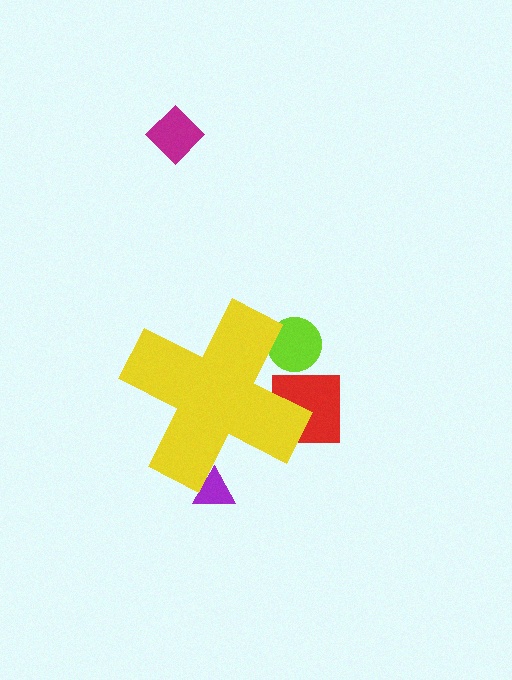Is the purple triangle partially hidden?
Yes, the purple triangle is partially hidden behind the yellow cross.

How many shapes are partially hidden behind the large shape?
3 shapes are partially hidden.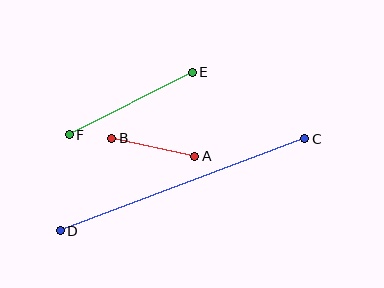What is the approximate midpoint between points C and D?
The midpoint is at approximately (182, 185) pixels.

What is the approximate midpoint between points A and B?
The midpoint is at approximately (153, 147) pixels.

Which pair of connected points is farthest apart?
Points C and D are farthest apart.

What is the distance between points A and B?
The distance is approximately 85 pixels.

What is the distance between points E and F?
The distance is approximately 138 pixels.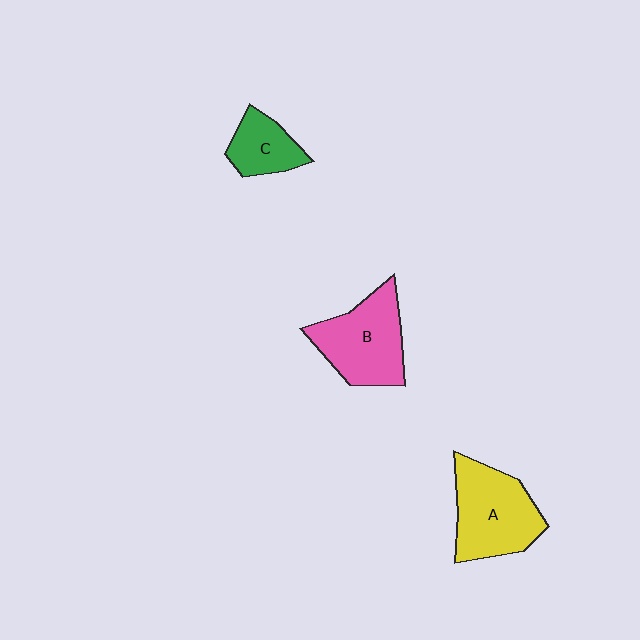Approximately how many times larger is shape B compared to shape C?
Approximately 1.8 times.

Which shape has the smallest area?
Shape C (green).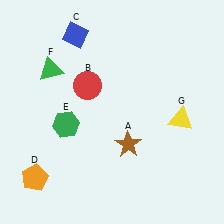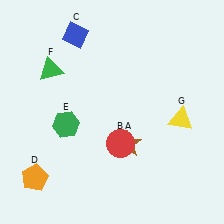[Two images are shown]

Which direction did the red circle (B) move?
The red circle (B) moved down.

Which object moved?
The red circle (B) moved down.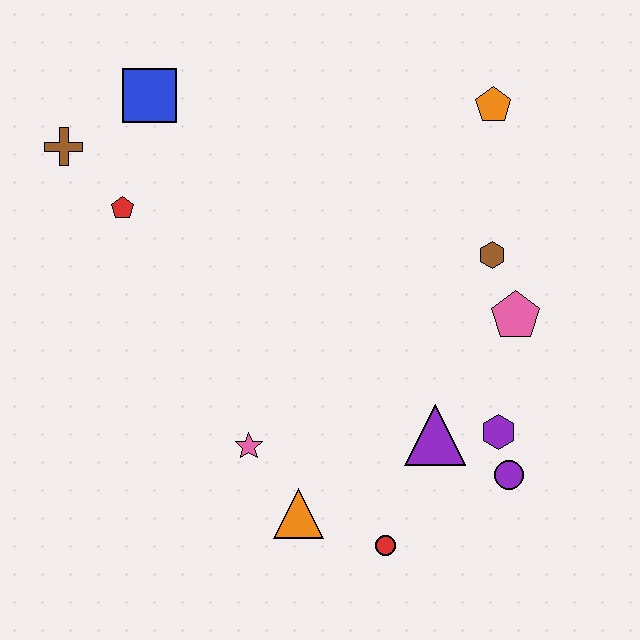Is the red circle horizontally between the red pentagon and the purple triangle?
Yes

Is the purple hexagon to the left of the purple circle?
Yes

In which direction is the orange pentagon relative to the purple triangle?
The orange pentagon is above the purple triangle.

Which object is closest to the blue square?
The brown cross is closest to the blue square.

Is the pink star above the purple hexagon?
No